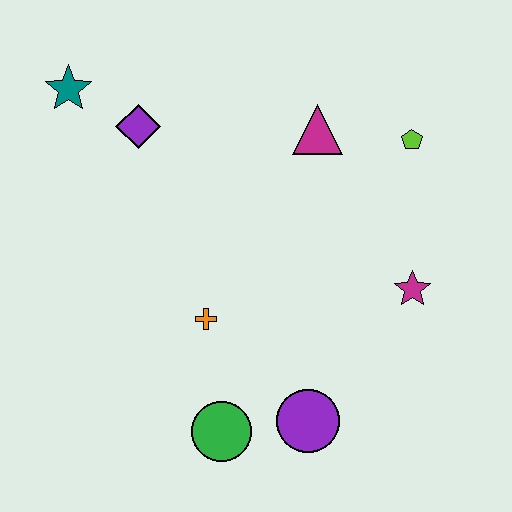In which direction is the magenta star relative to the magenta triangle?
The magenta star is below the magenta triangle.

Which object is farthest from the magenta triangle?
The green circle is farthest from the magenta triangle.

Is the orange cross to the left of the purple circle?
Yes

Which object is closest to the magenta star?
The lime pentagon is closest to the magenta star.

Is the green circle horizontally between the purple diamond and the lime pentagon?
Yes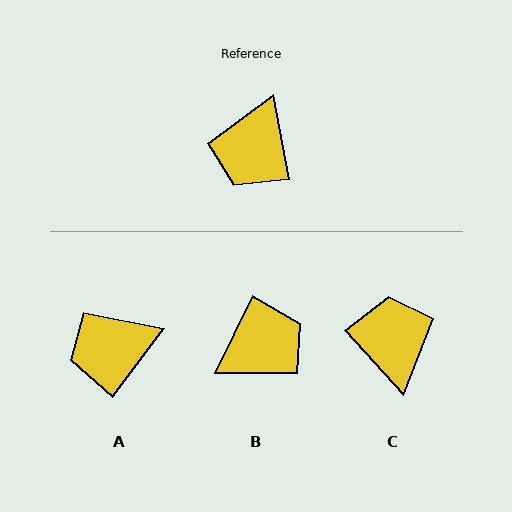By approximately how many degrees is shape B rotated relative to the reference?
Approximately 144 degrees counter-clockwise.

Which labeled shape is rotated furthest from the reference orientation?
C, about 148 degrees away.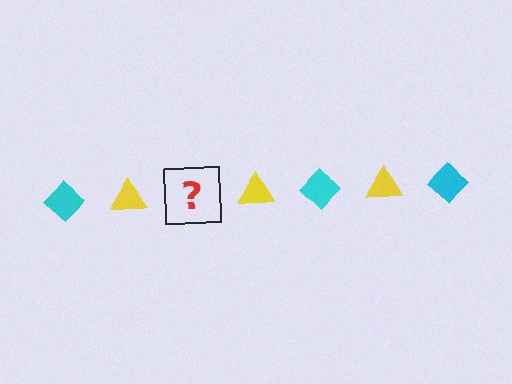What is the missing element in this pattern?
The missing element is a cyan diamond.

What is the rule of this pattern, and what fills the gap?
The rule is that the pattern alternates between cyan diamond and yellow triangle. The gap should be filled with a cyan diamond.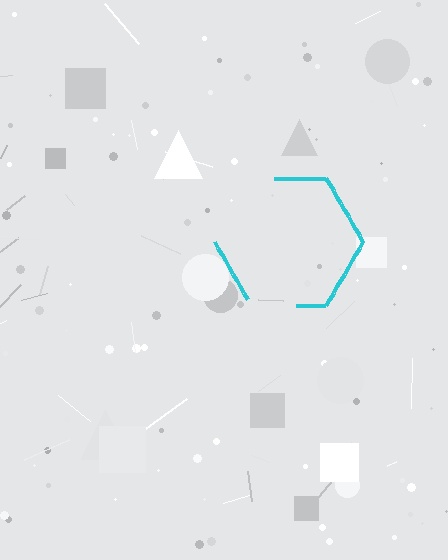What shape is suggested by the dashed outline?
The dashed outline suggests a hexagon.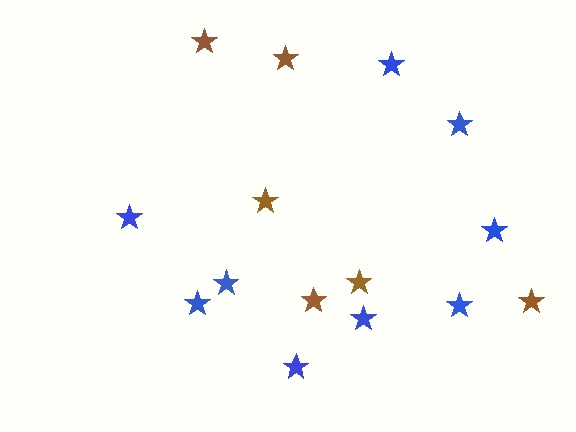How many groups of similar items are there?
There are 2 groups: one group of brown stars (6) and one group of blue stars (9).